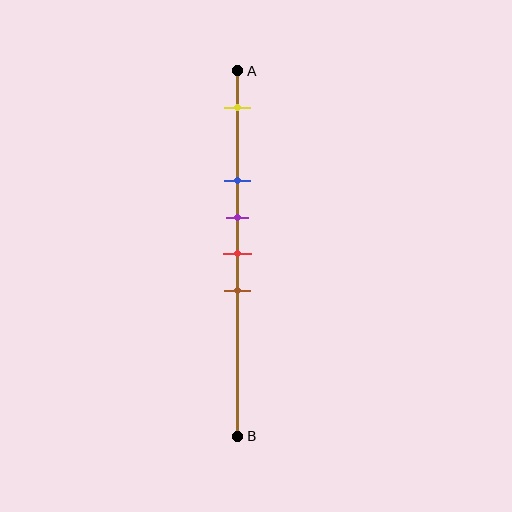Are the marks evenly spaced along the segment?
No, the marks are not evenly spaced.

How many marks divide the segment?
There are 5 marks dividing the segment.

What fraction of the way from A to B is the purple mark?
The purple mark is approximately 40% (0.4) of the way from A to B.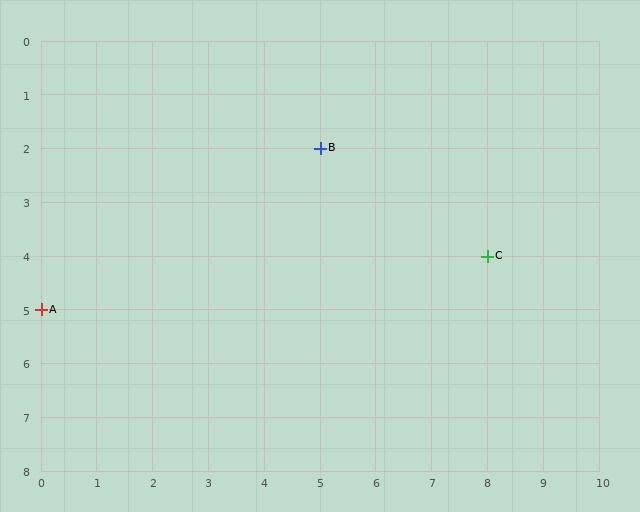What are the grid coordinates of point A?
Point A is at grid coordinates (0, 5).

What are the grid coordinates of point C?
Point C is at grid coordinates (8, 4).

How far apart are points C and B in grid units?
Points C and B are 3 columns and 2 rows apart (about 3.6 grid units diagonally).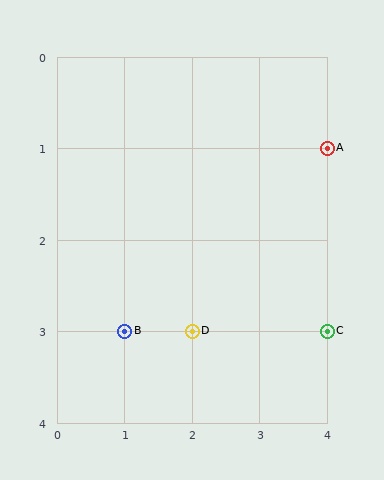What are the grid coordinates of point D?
Point D is at grid coordinates (2, 3).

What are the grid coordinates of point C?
Point C is at grid coordinates (4, 3).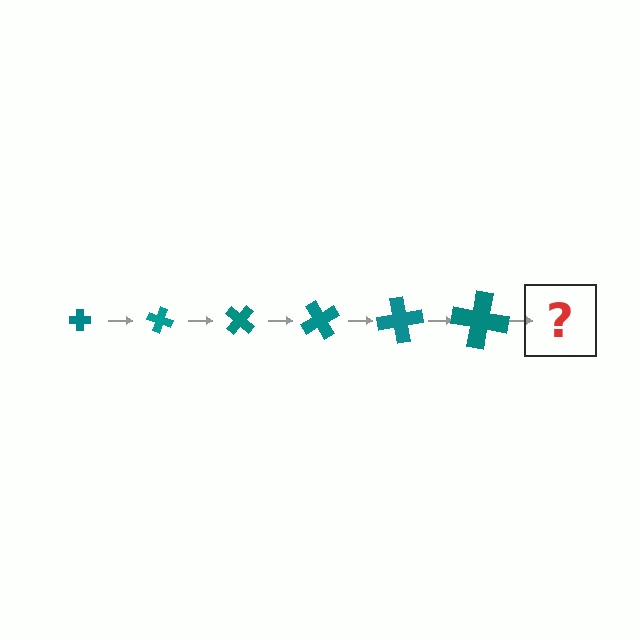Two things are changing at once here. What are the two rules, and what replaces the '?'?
The two rules are that the cross grows larger each step and it rotates 20 degrees each step. The '?' should be a cross, larger than the previous one and rotated 120 degrees from the start.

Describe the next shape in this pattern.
It should be a cross, larger than the previous one and rotated 120 degrees from the start.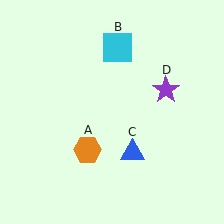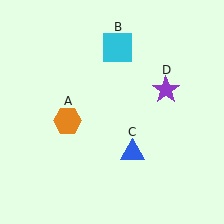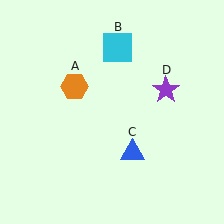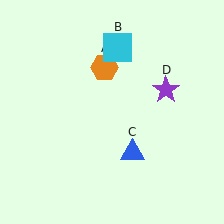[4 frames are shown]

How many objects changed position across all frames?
1 object changed position: orange hexagon (object A).